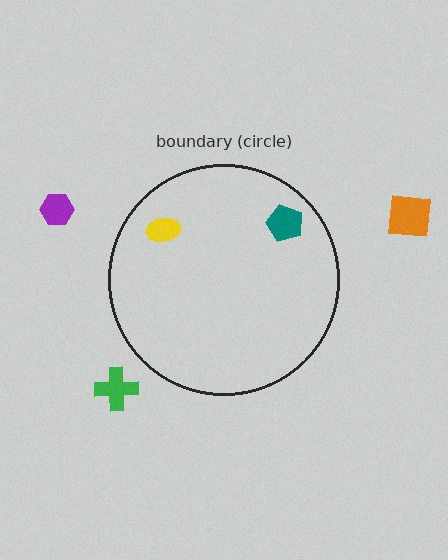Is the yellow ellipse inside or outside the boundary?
Inside.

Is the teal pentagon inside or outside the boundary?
Inside.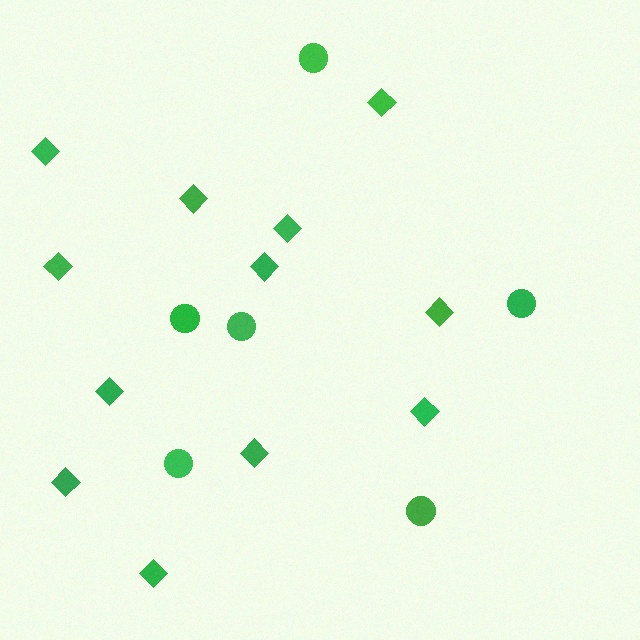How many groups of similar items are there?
There are 2 groups: one group of circles (6) and one group of diamonds (12).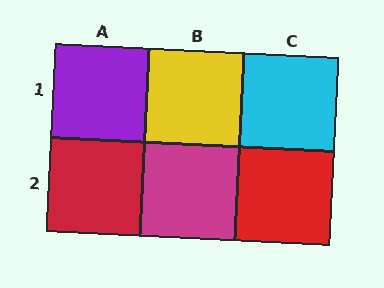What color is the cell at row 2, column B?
Magenta.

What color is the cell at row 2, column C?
Red.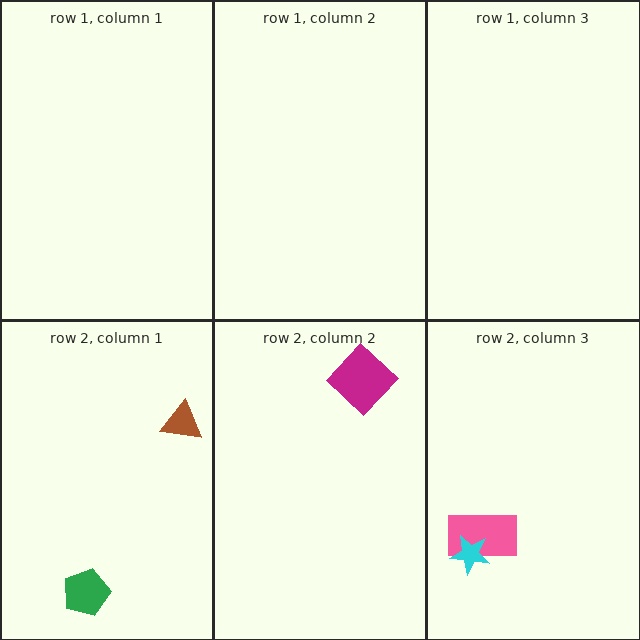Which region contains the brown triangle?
The row 2, column 1 region.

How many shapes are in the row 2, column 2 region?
1.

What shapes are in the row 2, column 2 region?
The magenta diamond.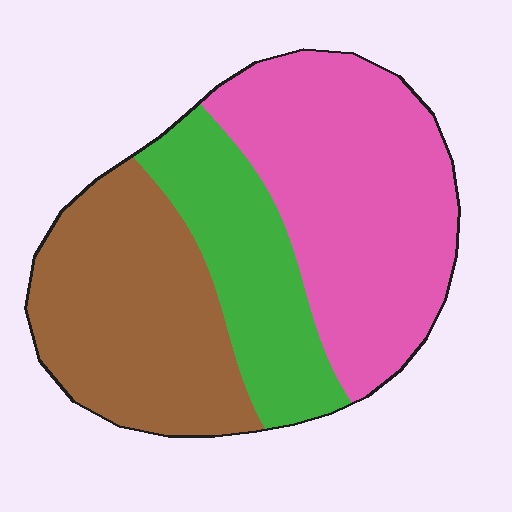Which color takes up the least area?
Green, at roughly 25%.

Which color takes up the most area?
Pink, at roughly 45%.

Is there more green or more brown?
Brown.